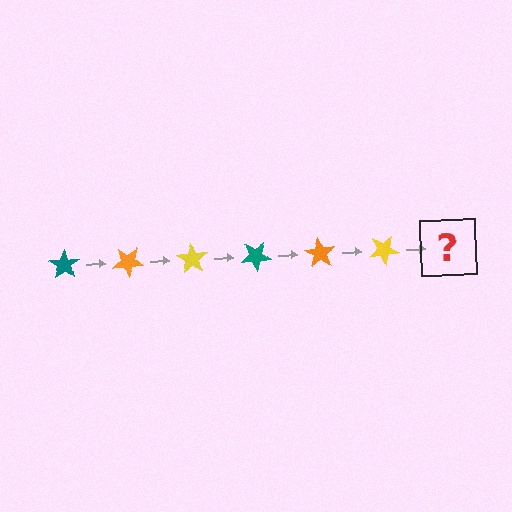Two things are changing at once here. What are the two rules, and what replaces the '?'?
The two rules are that it rotates 35 degrees each step and the color cycles through teal, orange, and yellow. The '?' should be a teal star, rotated 210 degrees from the start.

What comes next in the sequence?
The next element should be a teal star, rotated 210 degrees from the start.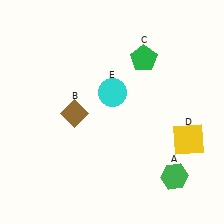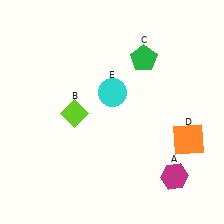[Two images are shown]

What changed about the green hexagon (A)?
In Image 1, A is green. In Image 2, it changed to magenta.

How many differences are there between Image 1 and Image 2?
There are 3 differences between the two images.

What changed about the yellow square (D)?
In Image 1, D is yellow. In Image 2, it changed to orange.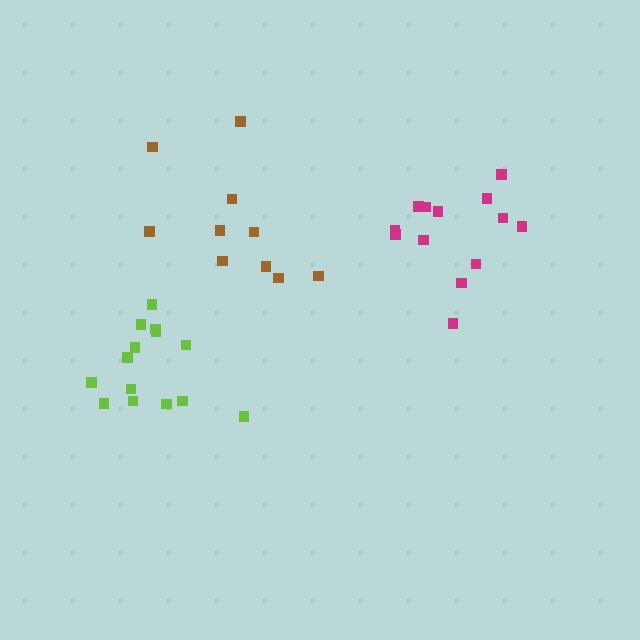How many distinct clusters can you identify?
There are 3 distinct clusters.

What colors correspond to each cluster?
The clusters are colored: lime, brown, magenta.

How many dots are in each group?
Group 1: 14 dots, Group 2: 10 dots, Group 3: 13 dots (37 total).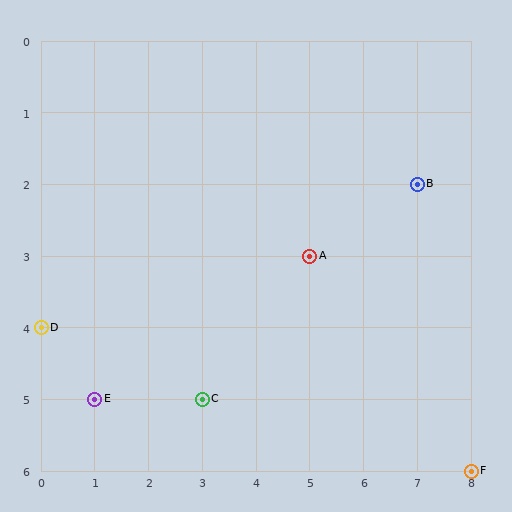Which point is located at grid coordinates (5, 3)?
Point A is at (5, 3).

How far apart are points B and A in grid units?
Points B and A are 2 columns and 1 row apart (about 2.2 grid units diagonally).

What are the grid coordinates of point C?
Point C is at grid coordinates (3, 5).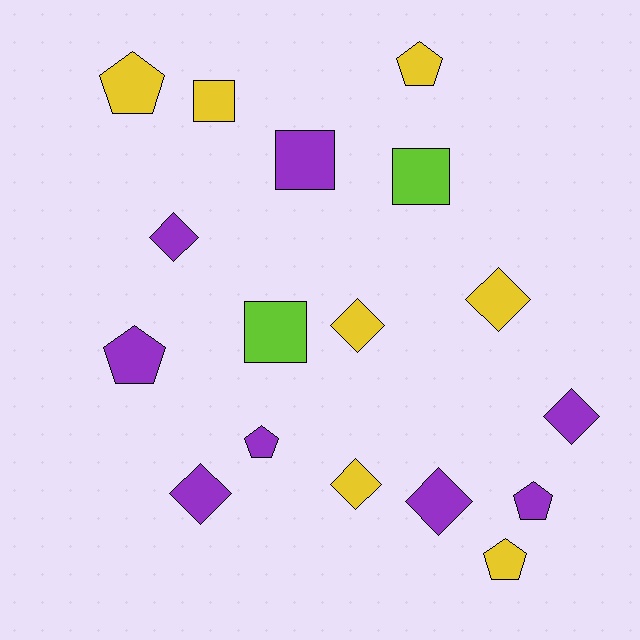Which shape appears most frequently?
Diamond, with 7 objects.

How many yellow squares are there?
There is 1 yellow square.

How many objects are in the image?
There are 17 objects.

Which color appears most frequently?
Purple, with 8 objects.